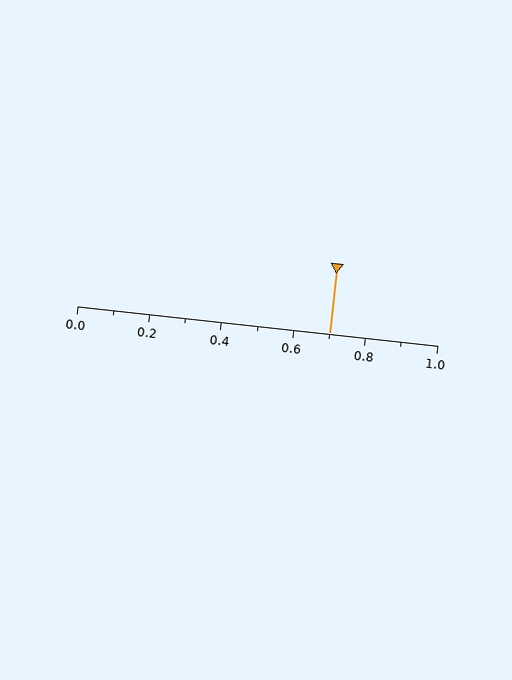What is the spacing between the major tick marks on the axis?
The major ticks are spaced 0.2 apart.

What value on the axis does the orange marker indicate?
The marker indicates approximately 0.7.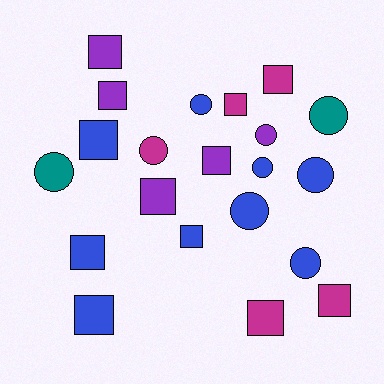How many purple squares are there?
There are 4 purple squares.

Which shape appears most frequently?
Square, with 12 objects.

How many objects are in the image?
There are 21 objects.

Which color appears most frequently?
Blue, with 9 objects.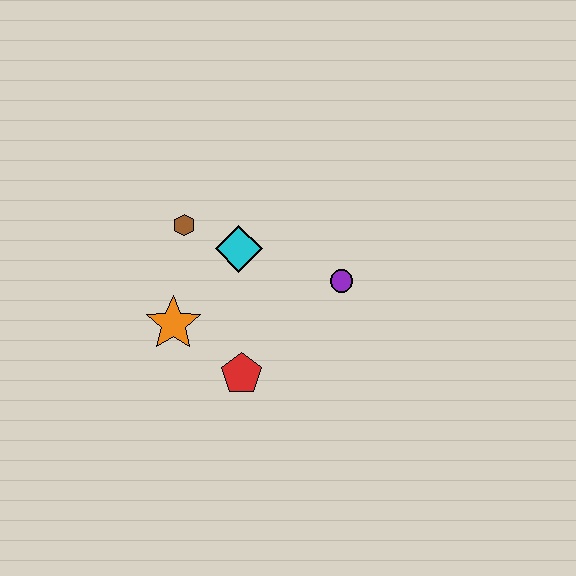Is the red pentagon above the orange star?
No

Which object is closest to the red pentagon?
The orange star is closest to the red pentagon.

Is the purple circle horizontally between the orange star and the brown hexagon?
No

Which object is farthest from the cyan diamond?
The red pentagon is farthest from the cyan diamond.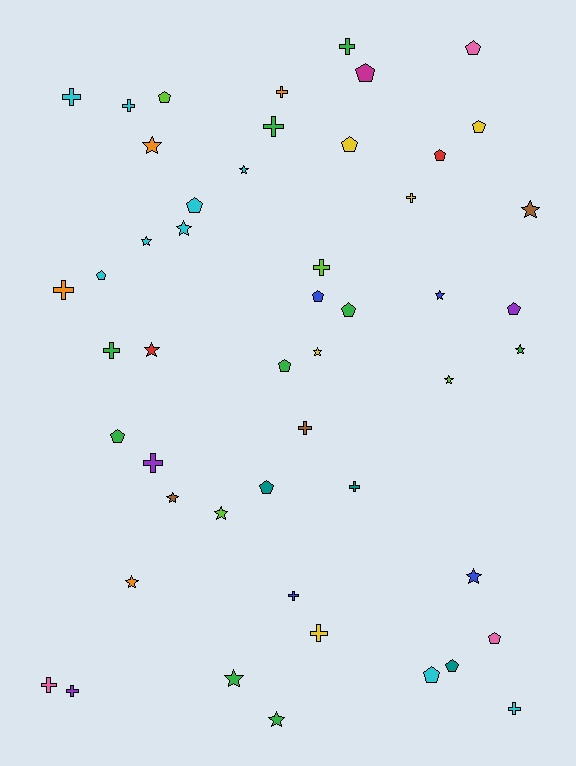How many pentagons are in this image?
There are 17 pentagons.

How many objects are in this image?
There are 50 objects.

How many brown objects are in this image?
There are 3 brown objects.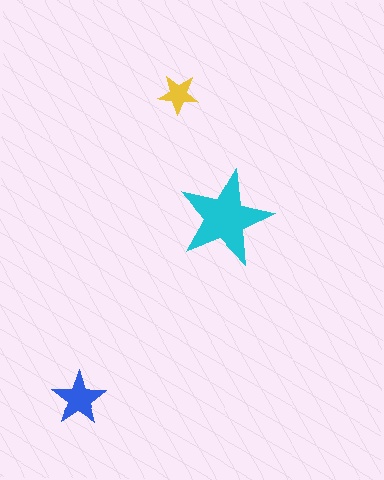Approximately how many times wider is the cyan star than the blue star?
About 2 times wider.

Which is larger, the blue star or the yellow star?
The blue one.